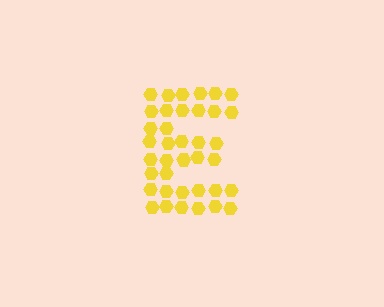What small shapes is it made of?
It is made of small hexagons.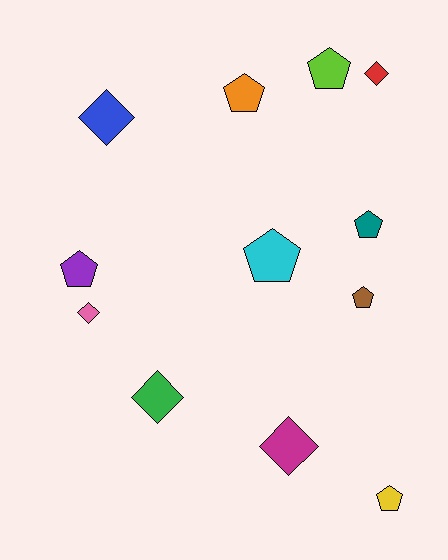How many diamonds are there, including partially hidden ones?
There are 5 diamonds.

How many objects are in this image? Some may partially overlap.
There are 12 objects.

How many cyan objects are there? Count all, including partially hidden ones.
There is 1 cyan object.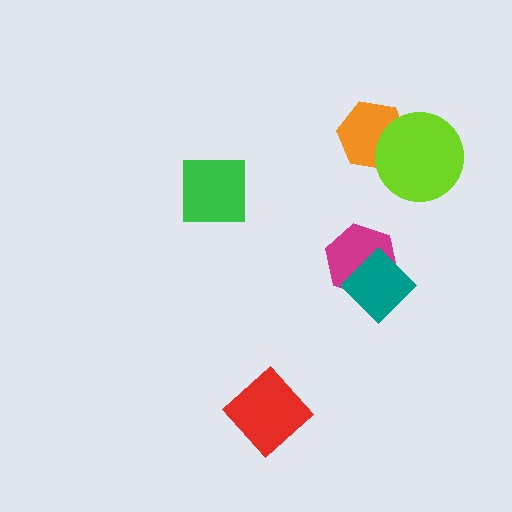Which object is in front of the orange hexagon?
The lime circle is in front of the orange hexagon.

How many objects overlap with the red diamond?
0 objects overlap with the red diamond.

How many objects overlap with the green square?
0 objects overlap with the green square.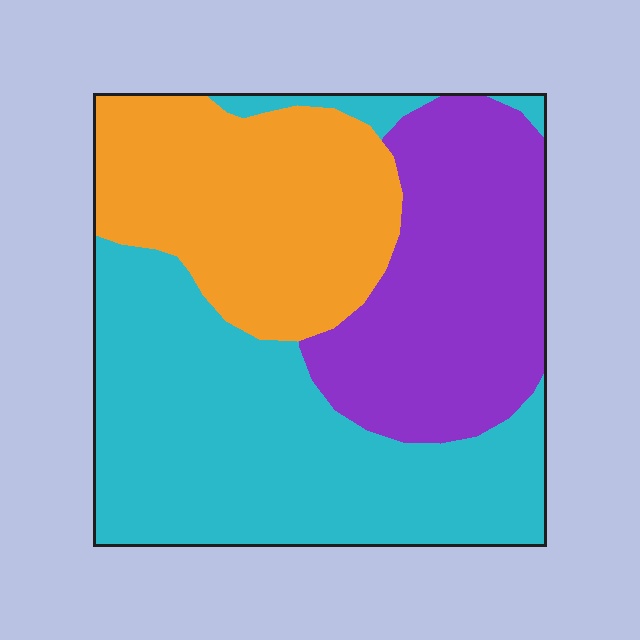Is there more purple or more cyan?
Cyan.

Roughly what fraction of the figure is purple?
Purple takes up between a quarter and a half of the figure.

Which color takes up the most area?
Cyan, at roughly 45%.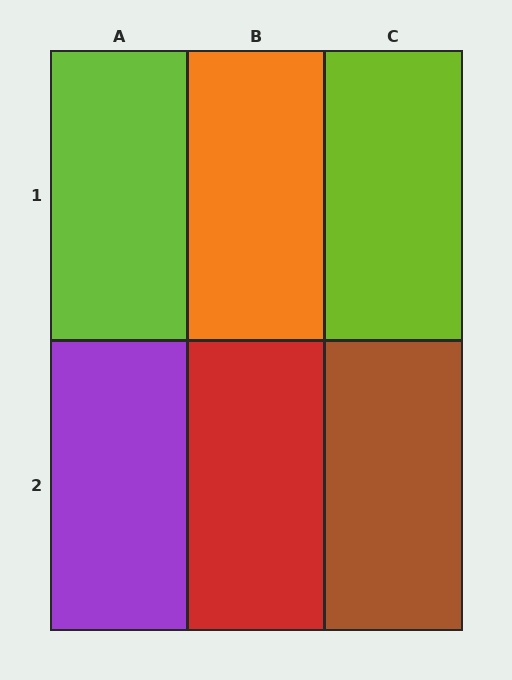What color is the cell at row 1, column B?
Orange.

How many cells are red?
1 cell is red.